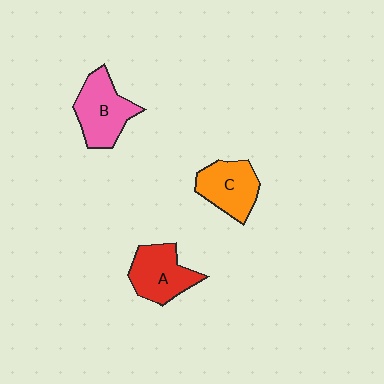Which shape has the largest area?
Shape B (pink).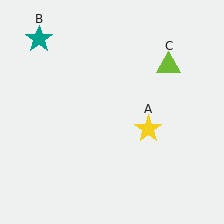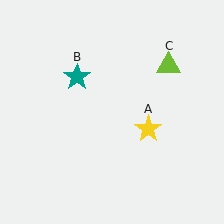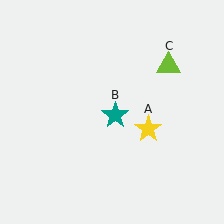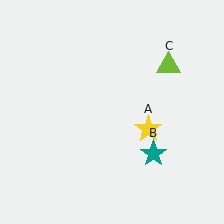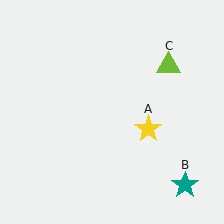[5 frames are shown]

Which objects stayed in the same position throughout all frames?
Yellow star (object A) and lime triangle (object C) remained stationary.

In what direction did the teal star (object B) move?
The teal star (object B) moved down and to the right.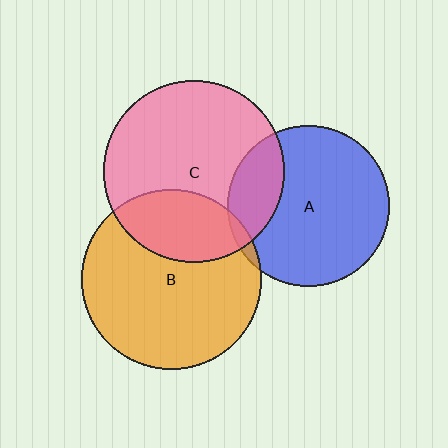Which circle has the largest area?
Circle C (pink).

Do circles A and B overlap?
Yes.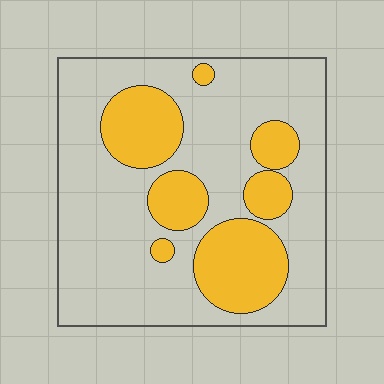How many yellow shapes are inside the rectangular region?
7.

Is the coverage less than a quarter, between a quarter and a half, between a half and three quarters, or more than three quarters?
Between a quarter and a half.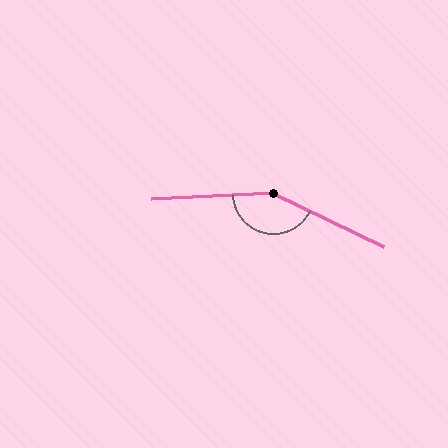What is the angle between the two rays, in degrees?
Approximately 151 degrees.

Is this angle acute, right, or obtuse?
It is obtuse.